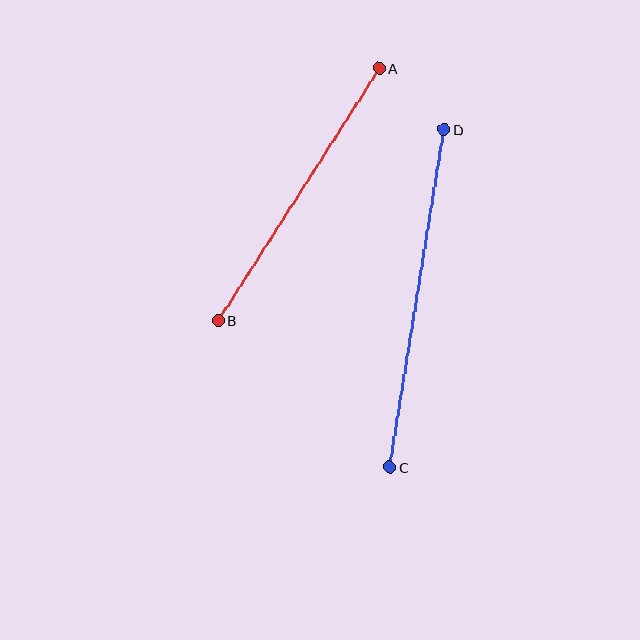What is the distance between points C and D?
The distance is approximately 342 pixels.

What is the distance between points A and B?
The distance is approximately 299 pixels.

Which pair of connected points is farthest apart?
Points C and D are farthest apart.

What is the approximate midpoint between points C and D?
The midpoint is at approximately (417, 298) pixels.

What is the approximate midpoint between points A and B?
The midpoint is at approximately (299, 194) pixels.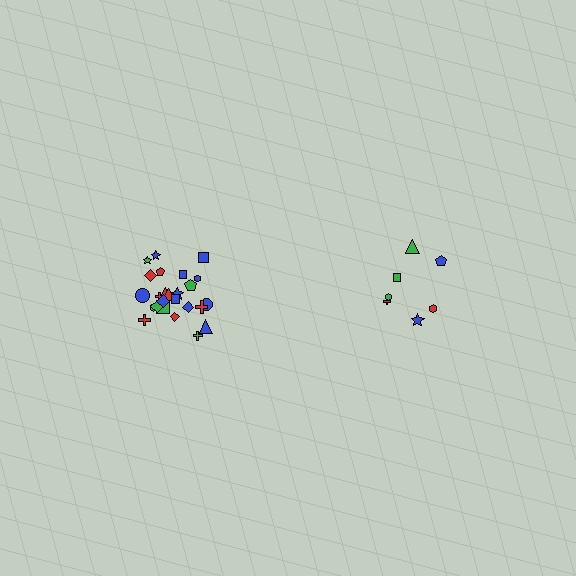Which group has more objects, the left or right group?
The left group.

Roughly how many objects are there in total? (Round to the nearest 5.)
Roughly 30 objects in total.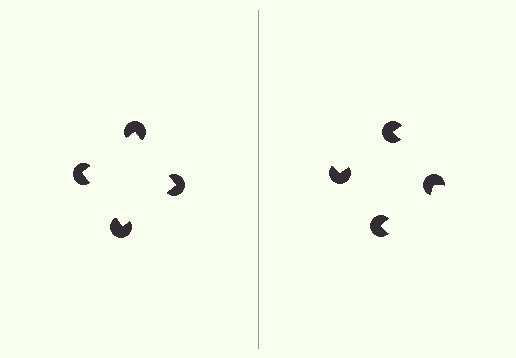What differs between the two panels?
The pac-man discs are positioned identically on both sides; only the wedge orientations differ. On the left they align to a square; on the right they are misaligned.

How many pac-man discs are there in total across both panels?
8 — 4 on each side.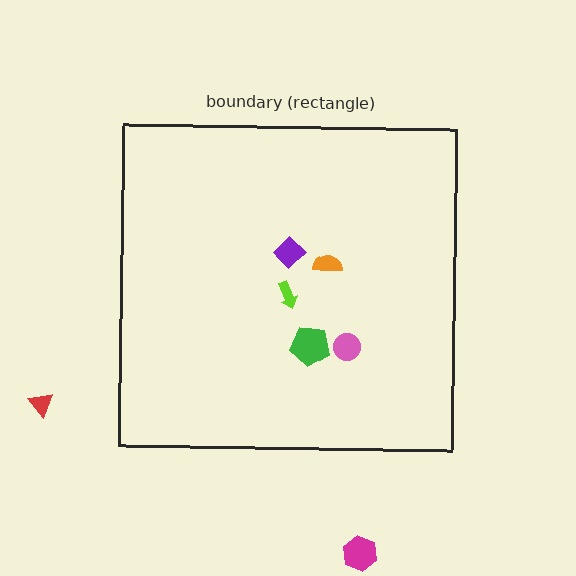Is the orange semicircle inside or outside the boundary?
Inside.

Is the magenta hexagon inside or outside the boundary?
Outside.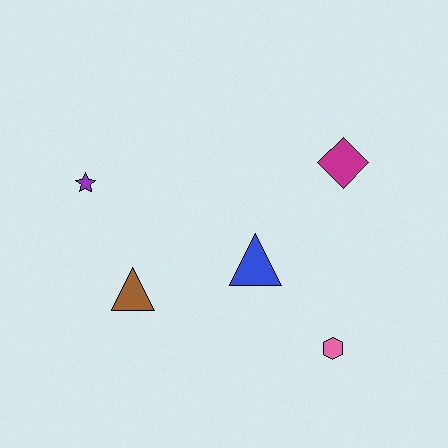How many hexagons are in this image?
There is 1 hexagon.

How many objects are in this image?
There are 5 objects.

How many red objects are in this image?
There are no red objects.